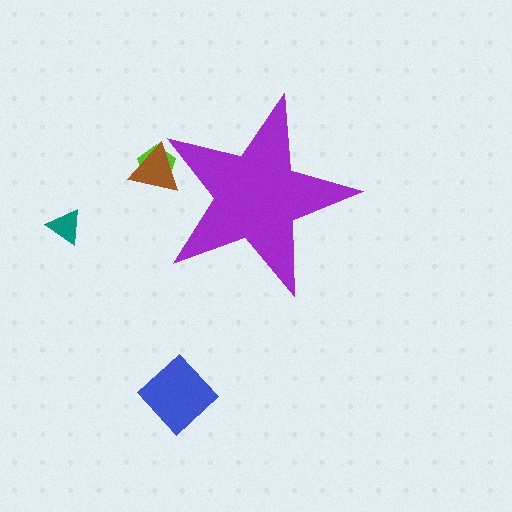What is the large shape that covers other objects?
A purple star.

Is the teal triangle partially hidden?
No, the teal triangle is fully visible.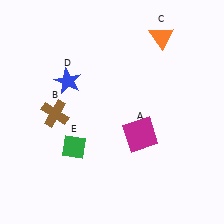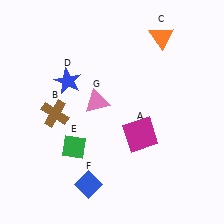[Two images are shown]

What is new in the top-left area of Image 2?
A pink triangle (G) was added in the top-left area of Image 2.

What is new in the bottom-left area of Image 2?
A blue diamond (F) was added in the bottom-left area of Image 2.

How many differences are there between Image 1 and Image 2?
There are 2 differences between the two images.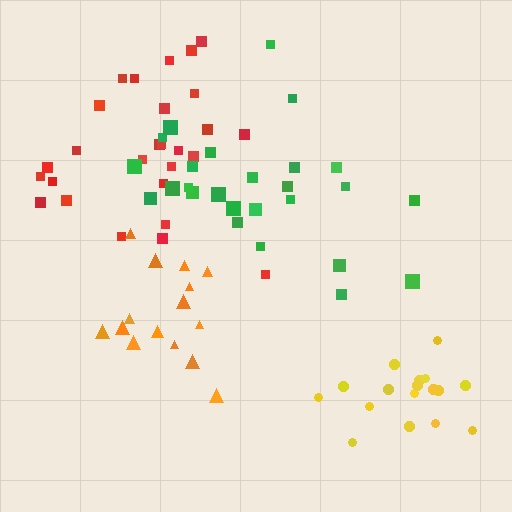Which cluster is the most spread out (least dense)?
Green.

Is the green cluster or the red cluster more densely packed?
Red.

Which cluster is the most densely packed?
Orange.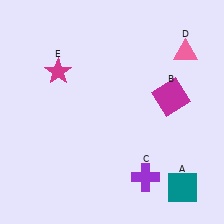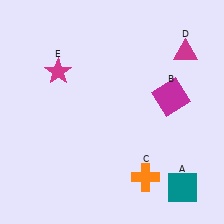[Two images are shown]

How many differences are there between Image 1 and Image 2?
There are 2 differences between the two images.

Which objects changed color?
C changed from purple to orange. D changed from pink to magenta.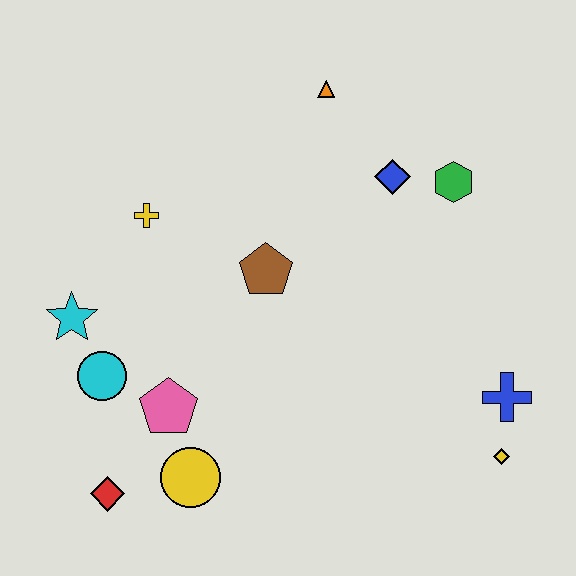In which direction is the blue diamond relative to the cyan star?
The blue diamond is to the right of the cyan star.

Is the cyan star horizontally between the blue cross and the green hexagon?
No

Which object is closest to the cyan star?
The cyan circle is closest to the cyan star.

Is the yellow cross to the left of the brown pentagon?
Yes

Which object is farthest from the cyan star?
The yellow diamond is farthest from the cyan star.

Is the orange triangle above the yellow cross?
Yes